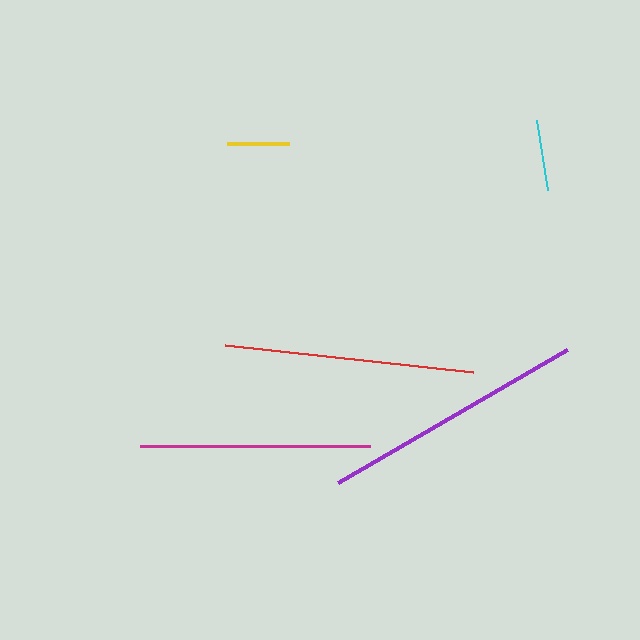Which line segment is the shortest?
The yellow line is the shortest at approximately 63 pixels.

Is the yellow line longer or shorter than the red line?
The red line is longer than the yellow line.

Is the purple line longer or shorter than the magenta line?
The purple line is longer than the magenta line.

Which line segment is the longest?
The purple line is the longest at approximately 265 pixels.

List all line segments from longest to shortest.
From longest to shortest: purple, red, magenta, cyan, yellow.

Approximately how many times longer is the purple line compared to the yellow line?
The purple line is approximately 4.2 times the length of the yellow line.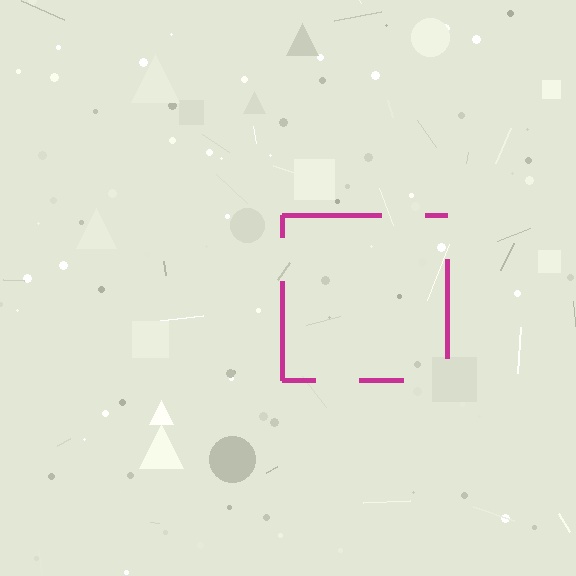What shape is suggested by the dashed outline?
The dashed outline suggests a square.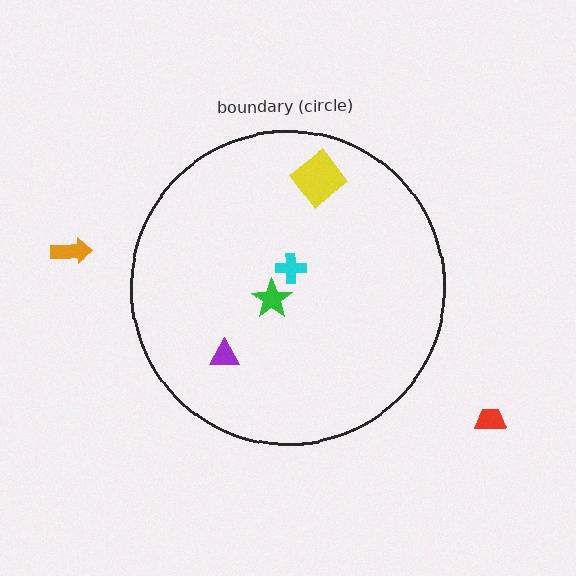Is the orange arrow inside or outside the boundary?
Outside.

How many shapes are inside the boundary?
4 inside, 2 outside.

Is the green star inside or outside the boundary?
Inside.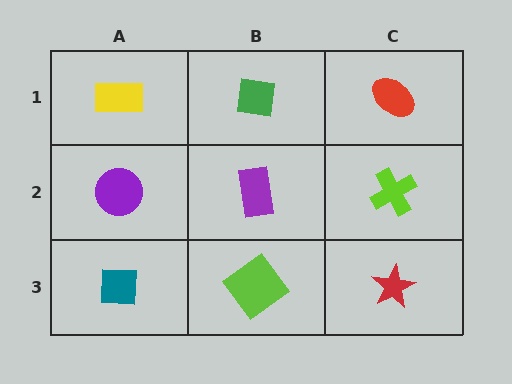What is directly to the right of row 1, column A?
A green square.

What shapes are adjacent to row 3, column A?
A purple circle (row 2, column A), a lime diamond (row 3, column B).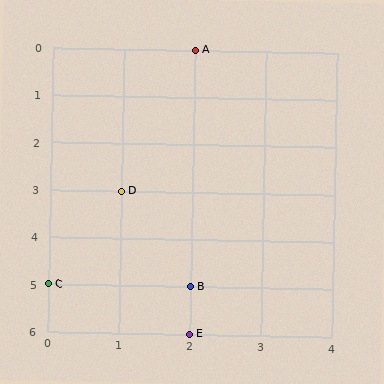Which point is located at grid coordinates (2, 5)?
Point B is at (2, 5).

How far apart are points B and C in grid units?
Points B and C are 2 columns apart.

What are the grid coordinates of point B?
Point B is at grid coordinates (2, 5).